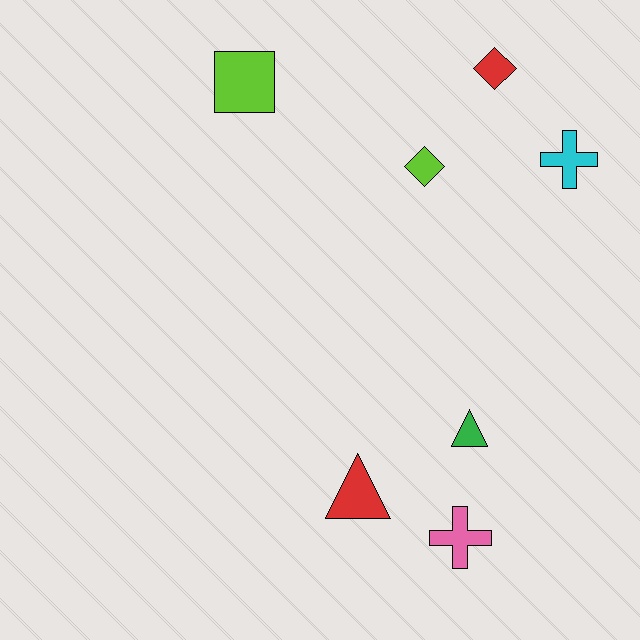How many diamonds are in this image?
There are 2 diamonds.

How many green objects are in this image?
There is 1 green object.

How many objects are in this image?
There are 7 objects.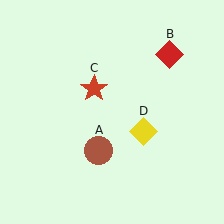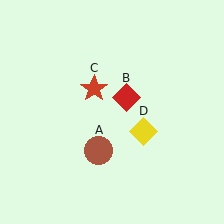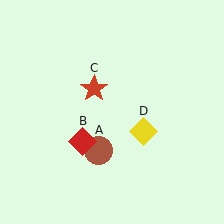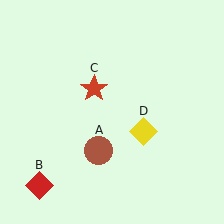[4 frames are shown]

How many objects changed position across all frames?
1 object changed position: red diamond (object B).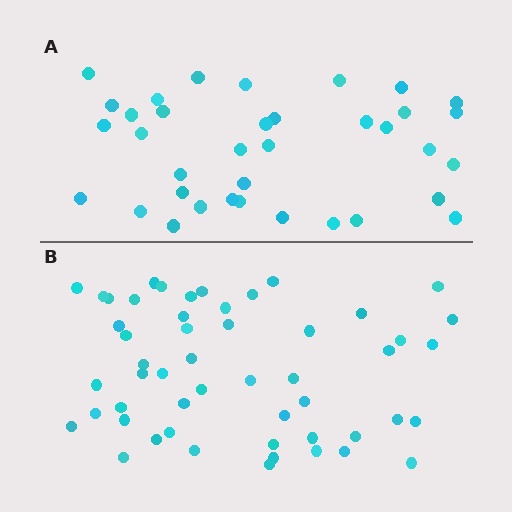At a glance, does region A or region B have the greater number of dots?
Region B (the bottom region) has more dots.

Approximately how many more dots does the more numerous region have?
Region B has approximately 15 more dots than region A.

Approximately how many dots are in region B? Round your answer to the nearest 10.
About 50 dots. (The exact count is 52, which rounds to 50.)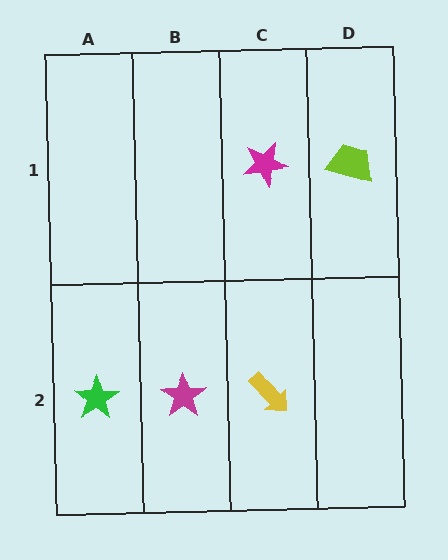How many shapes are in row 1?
2 shapes.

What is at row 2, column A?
A green star.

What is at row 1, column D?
A lime trapezoid.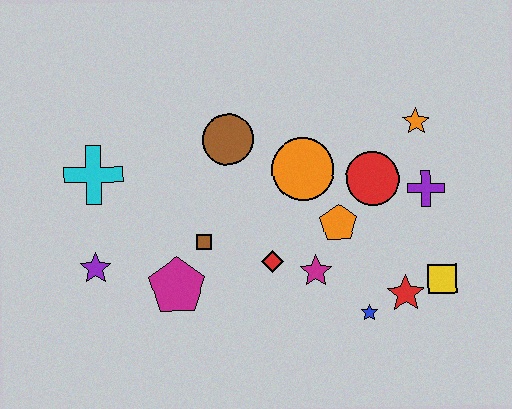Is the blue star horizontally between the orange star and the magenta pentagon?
Yes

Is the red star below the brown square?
Yes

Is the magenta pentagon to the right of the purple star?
Yes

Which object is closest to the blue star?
The red star is closest to the blue star.